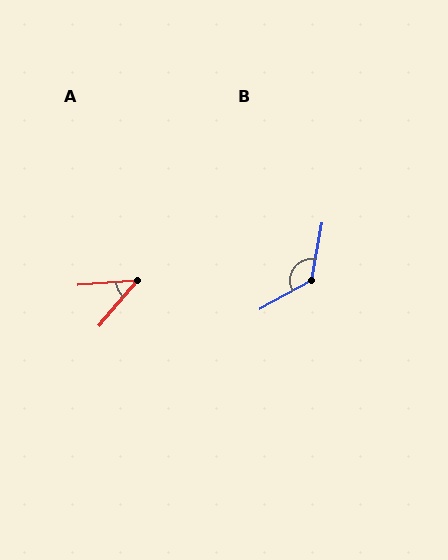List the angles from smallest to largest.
A (45°), B (130°).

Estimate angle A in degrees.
Approximately 45 degrees.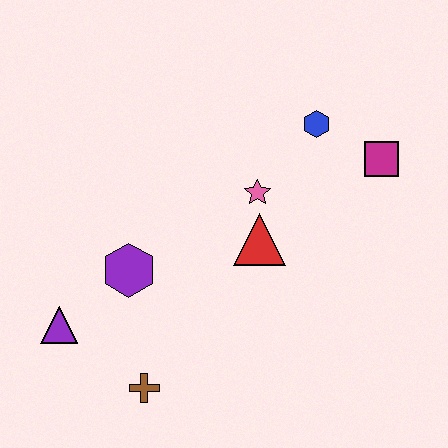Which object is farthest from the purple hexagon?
The magenta square is farthest from the purple hexagon.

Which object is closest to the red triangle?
The pink star is closest to the red triangle.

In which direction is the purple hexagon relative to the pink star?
The purple hexagon is to the left of the pink star.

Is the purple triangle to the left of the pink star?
Yes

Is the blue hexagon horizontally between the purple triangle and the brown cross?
No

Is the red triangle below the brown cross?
No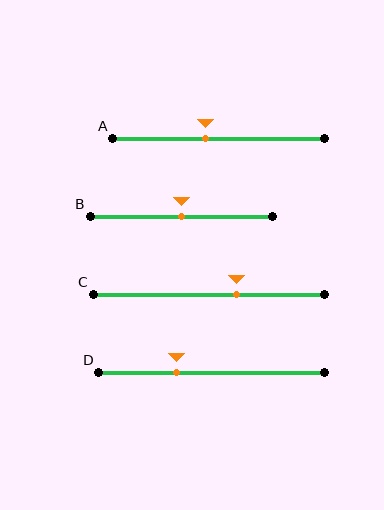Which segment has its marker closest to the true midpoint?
Segment B has its marker closest to the true midpoint.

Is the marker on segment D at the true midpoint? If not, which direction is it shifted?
No, the marker on segment D is shifted to the left by about 15% of the segment length.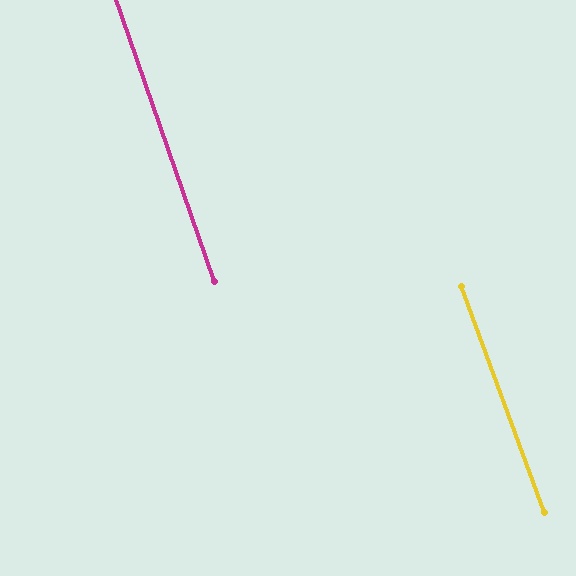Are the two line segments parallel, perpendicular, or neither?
Parallel — their directions differ by only 1.0°.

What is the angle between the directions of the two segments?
Approximately 1 degree.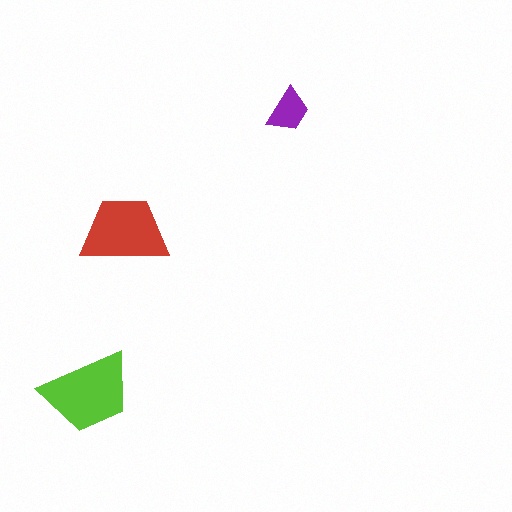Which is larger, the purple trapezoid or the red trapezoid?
The red one.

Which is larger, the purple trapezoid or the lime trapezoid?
The lime one.